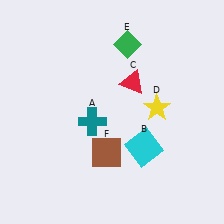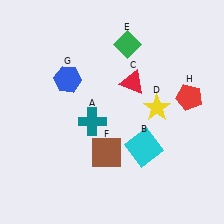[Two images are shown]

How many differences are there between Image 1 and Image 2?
There are 2 differences between the two images.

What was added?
A blue hexagon (G), a red pentagon (H) were added in Image 2.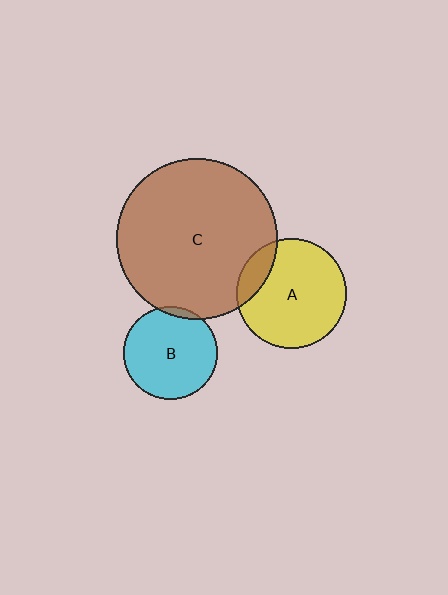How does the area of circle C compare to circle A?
Approximately 2.1 times.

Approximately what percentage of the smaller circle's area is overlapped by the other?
Approximately 5%.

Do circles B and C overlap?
Yes.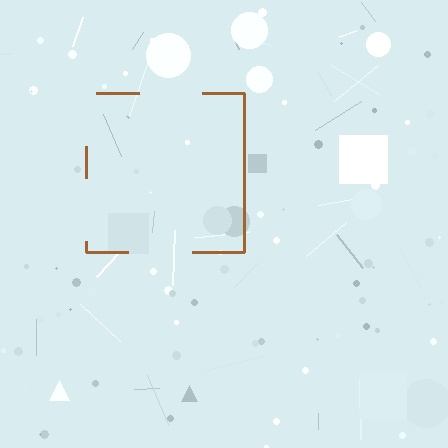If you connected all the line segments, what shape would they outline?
They would outline a square.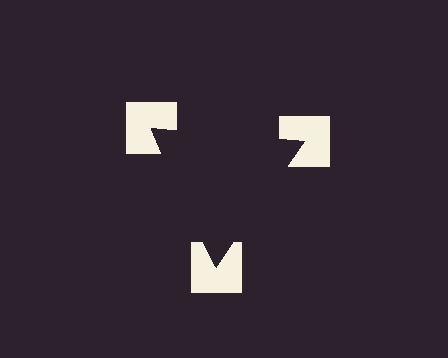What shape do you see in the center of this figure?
An illusory triangle — its edges are inferred from the aligned wedge cuts in the notched squares, not physically drawn.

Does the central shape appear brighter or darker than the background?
It typically appears slightly darker than the background, even though no actual brightness change is drawn.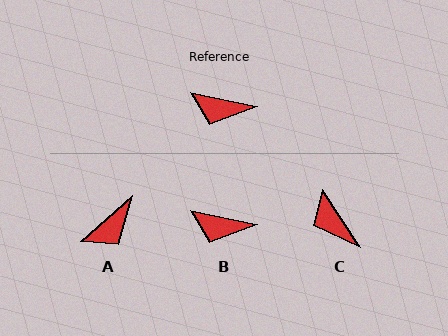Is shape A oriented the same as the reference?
No, it is off by about 54 degrees.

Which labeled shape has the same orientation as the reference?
B.